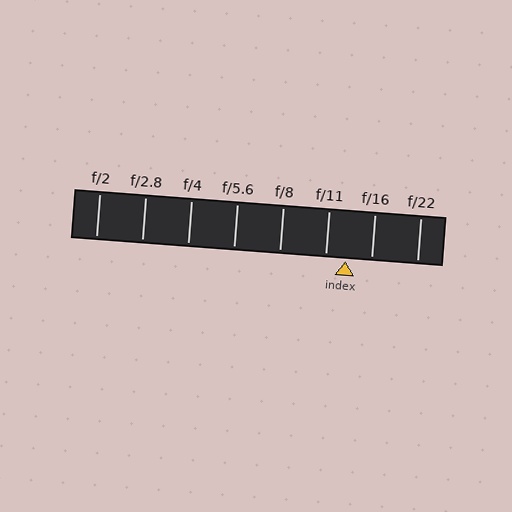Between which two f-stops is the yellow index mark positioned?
The index mark is between f/11 and f/16.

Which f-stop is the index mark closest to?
The index mark is closest to f/11.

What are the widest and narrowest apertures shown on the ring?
The widest aperture shown is f/2 and the narrowest is f/22.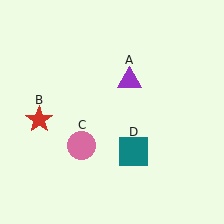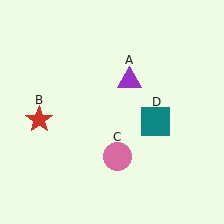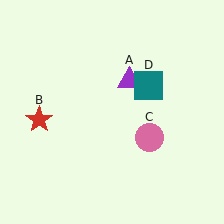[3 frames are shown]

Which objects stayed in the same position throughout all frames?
Purple triangle (object A) and red star (object B) remained stationary.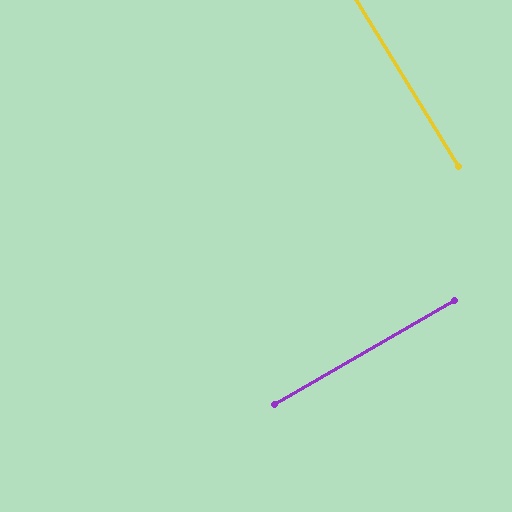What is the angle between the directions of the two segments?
Approximately 89 degrees.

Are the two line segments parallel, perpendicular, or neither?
Perpendicular — they meet at approximately 89°.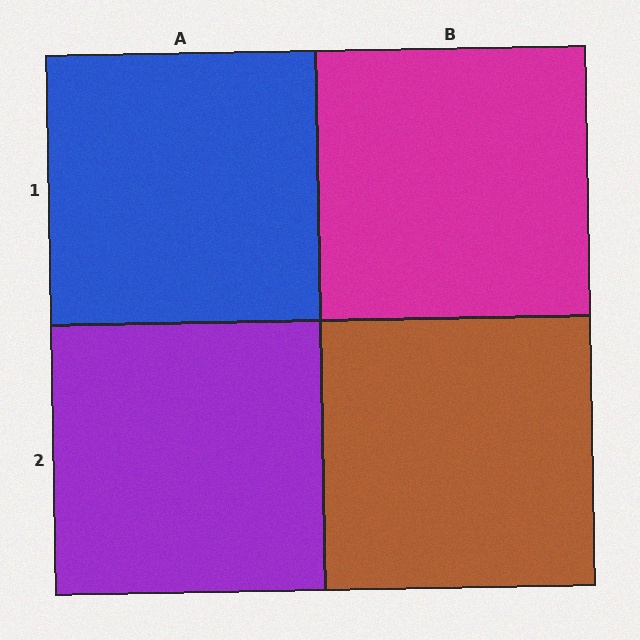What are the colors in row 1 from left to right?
Blue, magenta.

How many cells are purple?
1 cell is purple.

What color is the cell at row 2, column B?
Brown.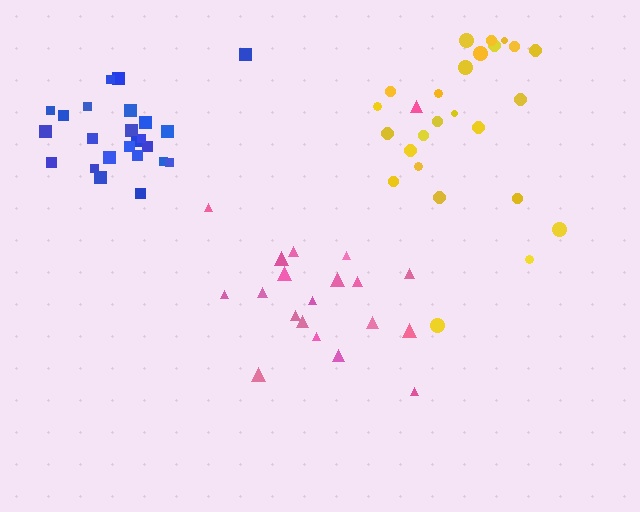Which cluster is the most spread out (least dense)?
Pink.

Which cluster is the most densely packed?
Blue.